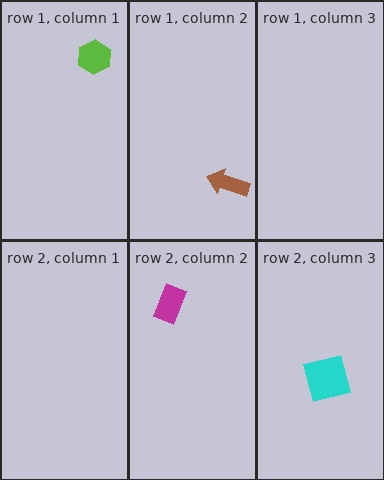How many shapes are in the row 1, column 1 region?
1.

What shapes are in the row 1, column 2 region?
The brown arrow.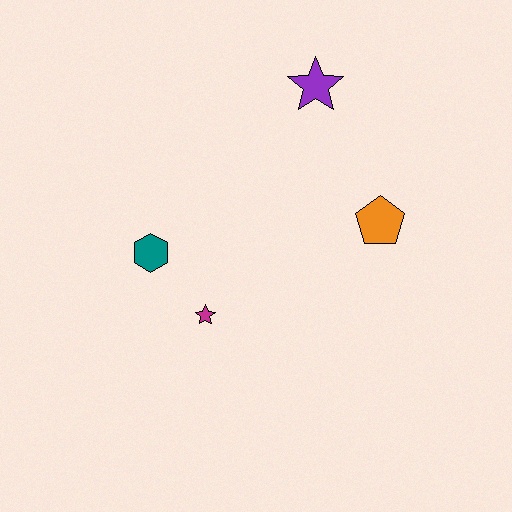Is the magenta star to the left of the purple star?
Yes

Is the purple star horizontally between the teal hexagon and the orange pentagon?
Yes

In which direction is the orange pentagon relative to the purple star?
The orange pentagon is below the purple star.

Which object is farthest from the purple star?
The magenta star is farthest from the purple star.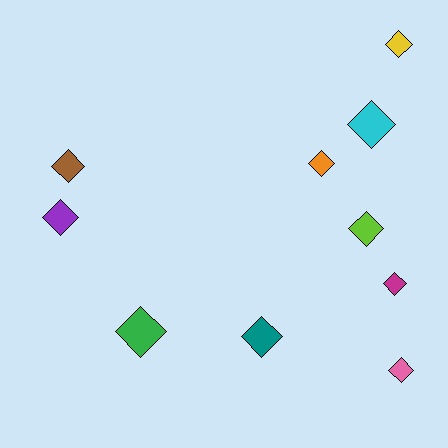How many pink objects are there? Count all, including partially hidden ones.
There is 1 pink object.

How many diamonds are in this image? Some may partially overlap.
There are 10 diamonds.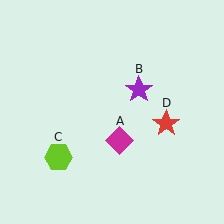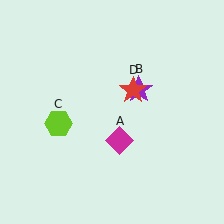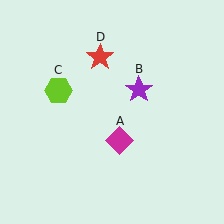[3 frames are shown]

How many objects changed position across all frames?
2 objects changed position: lime hexagon (object C), red star (object D).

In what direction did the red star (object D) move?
The red star (object D) moved up and to the left.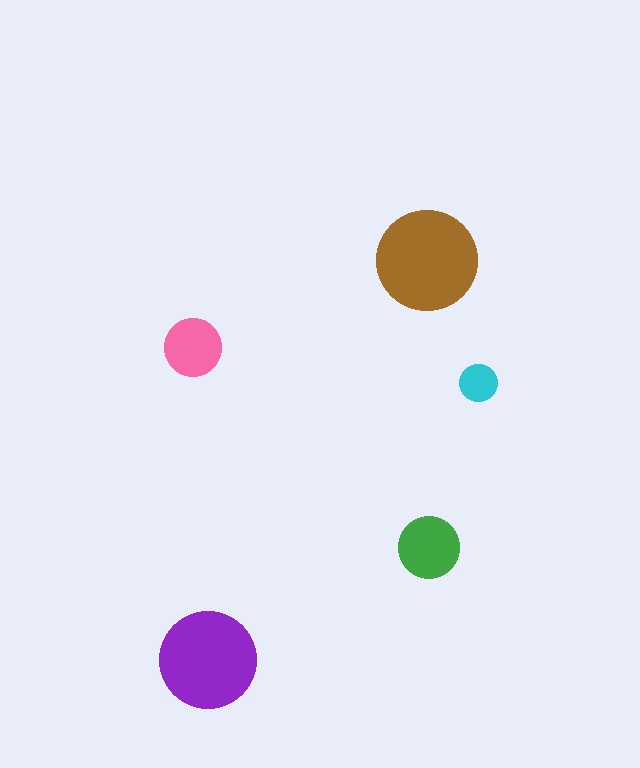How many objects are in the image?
There are 5 objects in the image.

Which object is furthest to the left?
The pink circle is leftmost.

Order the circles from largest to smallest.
the brown one, the purple one, the green one, the pink one, the cyan one.